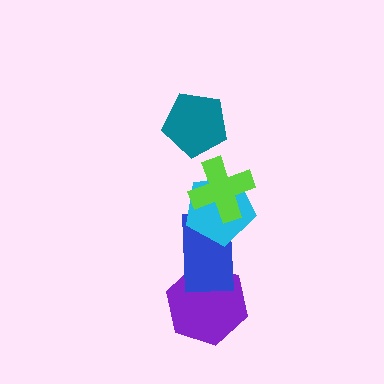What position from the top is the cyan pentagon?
The cyan pentagon is 3rd from the top.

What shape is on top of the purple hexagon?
The blue rectangle is on top of the purple hexagon.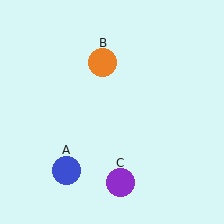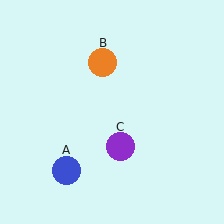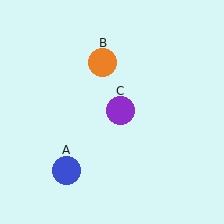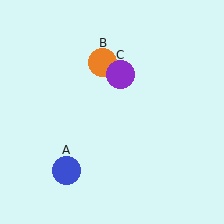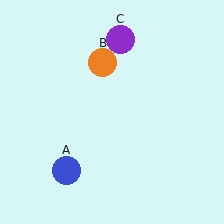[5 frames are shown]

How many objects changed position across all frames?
1 object changed position: purple circle (object C).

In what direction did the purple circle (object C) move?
The purple circle (object C) moved up.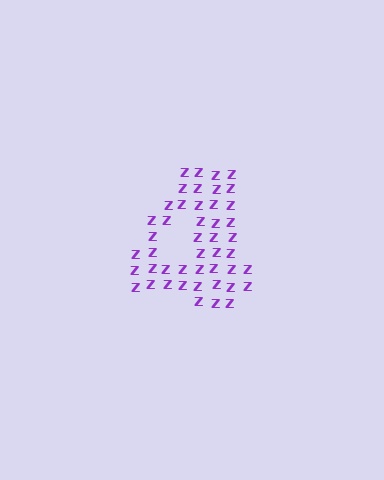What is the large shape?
The large shape is the digit 4.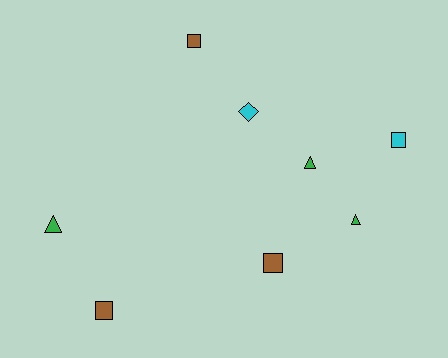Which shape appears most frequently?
Square, with 4 objects.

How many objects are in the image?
There are 8 objects.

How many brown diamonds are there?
There are no brown diamonds.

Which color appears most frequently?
Brown, with 3 objects.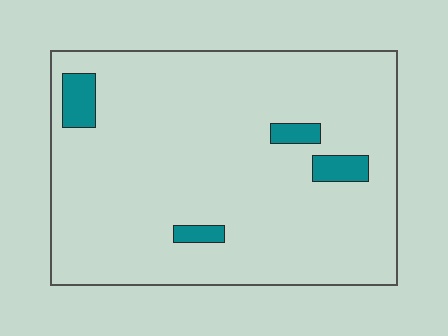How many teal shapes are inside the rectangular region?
4.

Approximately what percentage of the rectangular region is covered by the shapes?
Approximately 5%.